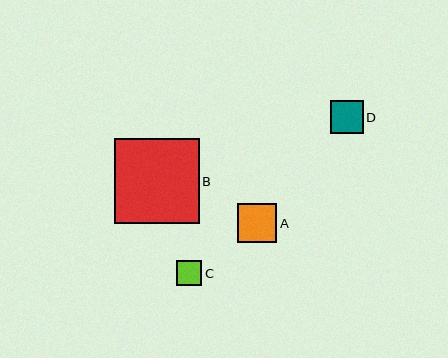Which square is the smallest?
Square C is the smallest with a size of approximately 25 pixels.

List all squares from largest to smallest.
From largest to smallest: B, A, D, C.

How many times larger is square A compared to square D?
Square A is approximately 1.2 times the size of square D.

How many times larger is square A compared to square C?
Square A is approximately 1.6 times the size of square C.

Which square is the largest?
Square B is the largest with a size of approximately 85 pixels.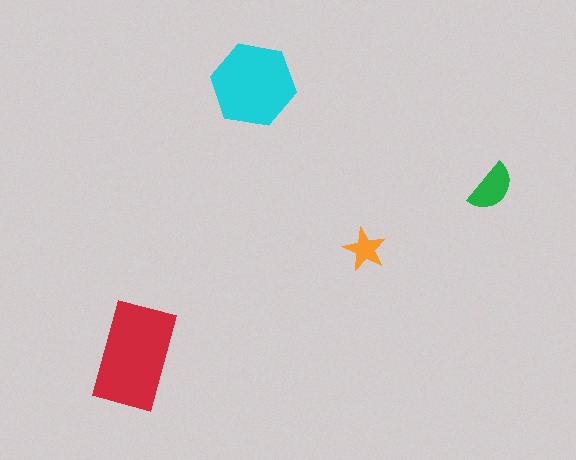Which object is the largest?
The red rectangle.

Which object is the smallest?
The orange star.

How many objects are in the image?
There are 4 objects in the image.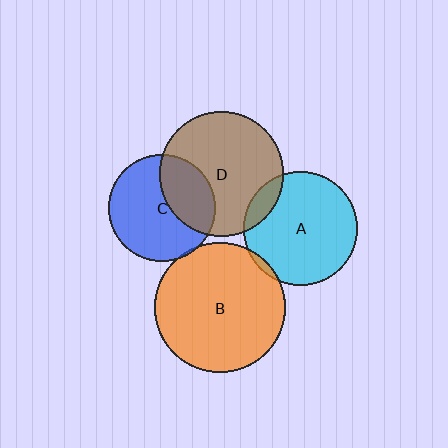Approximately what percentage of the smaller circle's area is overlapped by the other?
Approximately 5%.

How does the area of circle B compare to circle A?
Approximately 1.3 times.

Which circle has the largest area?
Circle B (orange).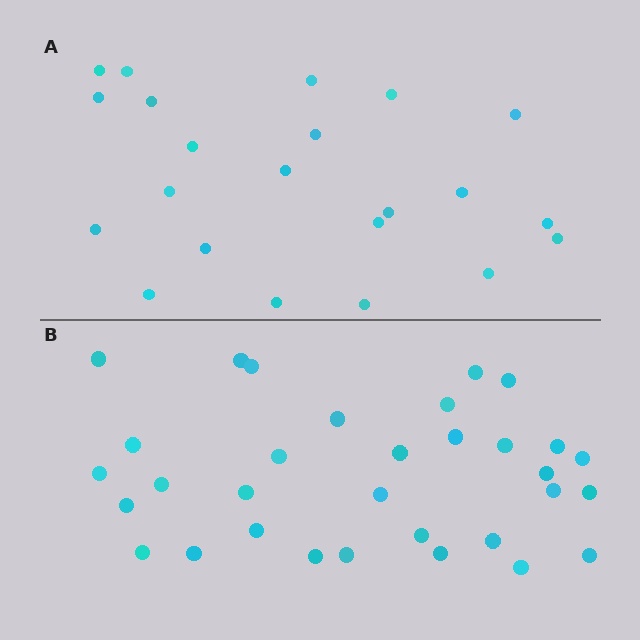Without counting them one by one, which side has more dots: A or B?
Region B (the bottom region) has more dots.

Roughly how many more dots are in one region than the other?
Region B has roughly 10 or so more dots than region A.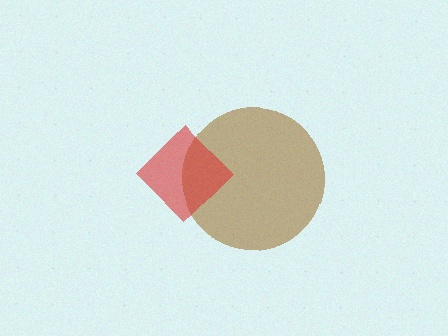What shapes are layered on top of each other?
The layered shapes are: a brown circle, a red diamond.